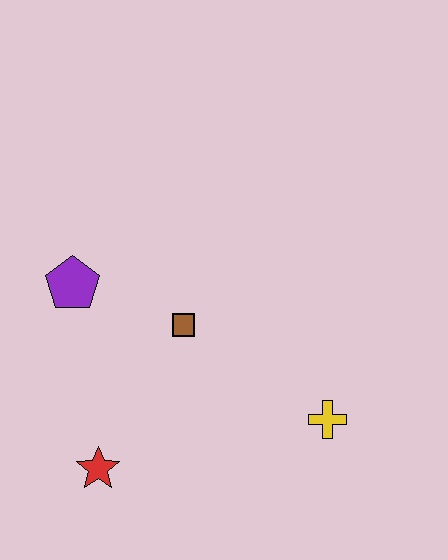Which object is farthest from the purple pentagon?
The yellow cross is farthest from the purple pentagon.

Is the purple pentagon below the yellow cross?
No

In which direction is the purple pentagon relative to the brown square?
The purple pentagon is to the left of the brown square.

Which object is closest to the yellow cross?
The brown square is closest to the yellow cross.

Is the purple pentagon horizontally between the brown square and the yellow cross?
No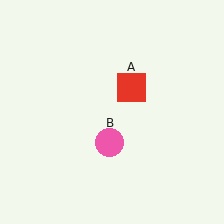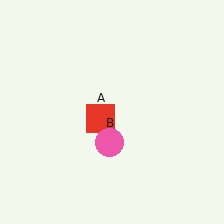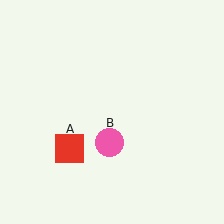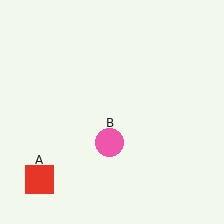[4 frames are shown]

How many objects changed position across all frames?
1 object changed position: red square (object A).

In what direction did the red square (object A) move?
The red square (object A) moved down and to the left.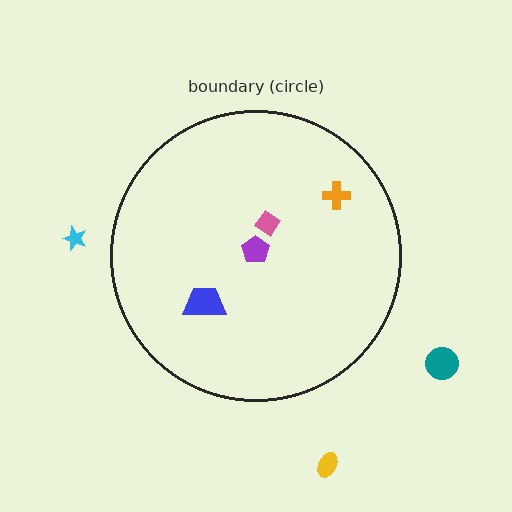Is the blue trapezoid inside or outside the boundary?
Inside.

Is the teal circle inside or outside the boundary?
Outside.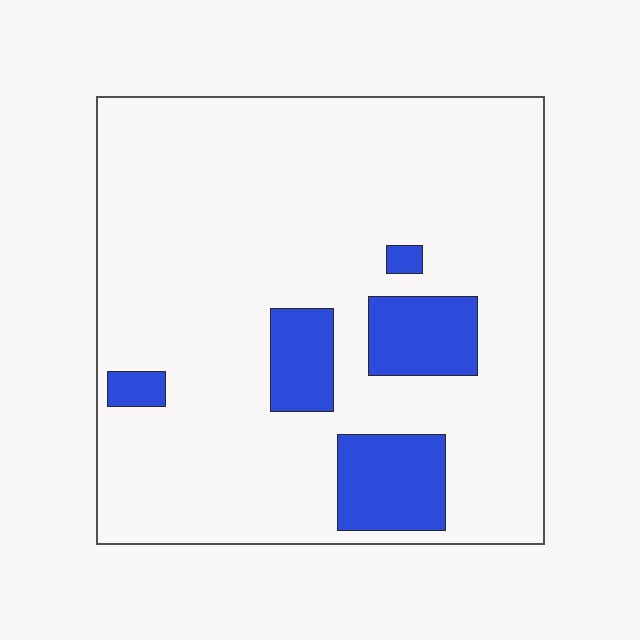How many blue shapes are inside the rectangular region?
5.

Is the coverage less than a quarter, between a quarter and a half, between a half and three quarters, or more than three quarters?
Less than a quarter.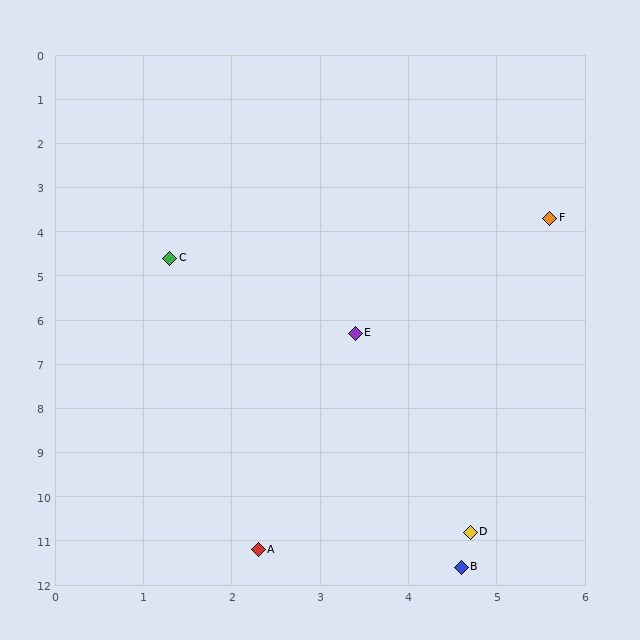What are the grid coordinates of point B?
Point B is at approximately (4.6, 11.6).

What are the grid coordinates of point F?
Point F is at approximately (5.6, 3.7).